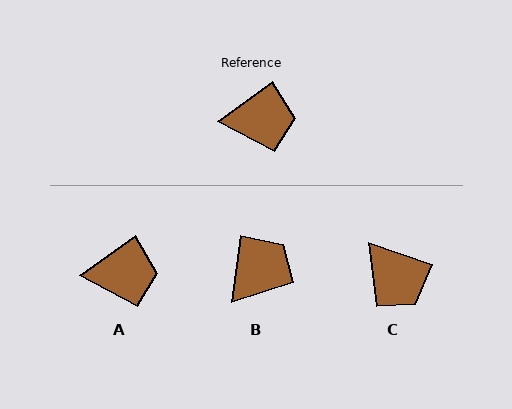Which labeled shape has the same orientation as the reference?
A.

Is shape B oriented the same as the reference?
No, it is off by about 46 degrees.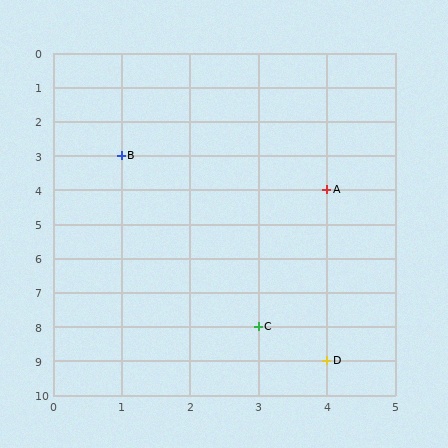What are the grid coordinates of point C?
Point C is at grid coordinates (3, 8).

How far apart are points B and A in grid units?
Points B and A are 3 columns and 1 row apart (about 3.2 grid units diagonally).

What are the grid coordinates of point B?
Point B is at grid coordinates (1, 3).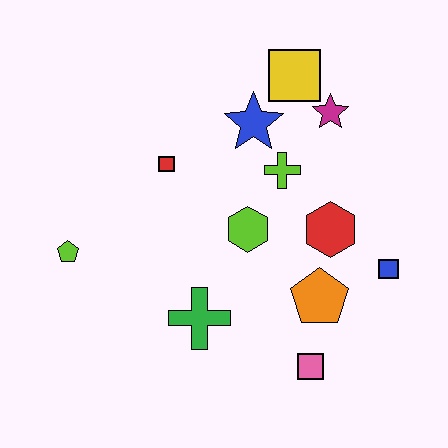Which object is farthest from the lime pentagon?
The blue square is farthest from the lime pentagon.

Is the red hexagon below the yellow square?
Yes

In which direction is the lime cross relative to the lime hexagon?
The lime cross is above the lime hexagon.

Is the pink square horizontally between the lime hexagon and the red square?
No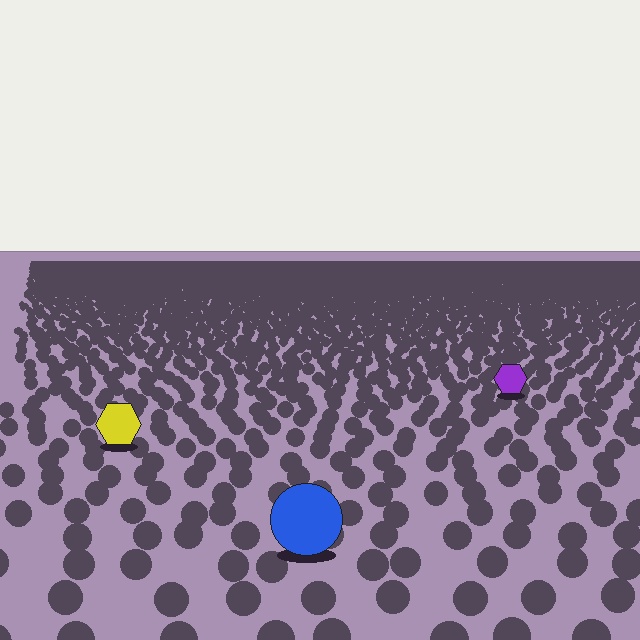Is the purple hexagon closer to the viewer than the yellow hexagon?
No. The yellow hexagon is closer — you can tell from the texture gradient: the ground texture is coarser near it.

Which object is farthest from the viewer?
The purple hexagon is farthest from the viewer. It appears smaller and the ground texture around it is denser.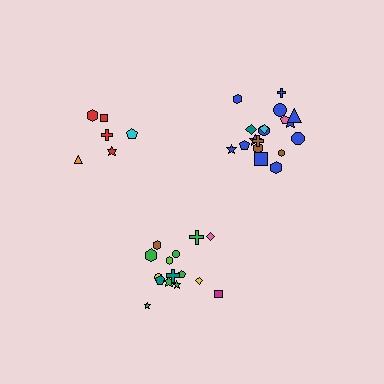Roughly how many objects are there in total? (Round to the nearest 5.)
Roughly 40 objects in total.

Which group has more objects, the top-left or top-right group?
The top-right group.